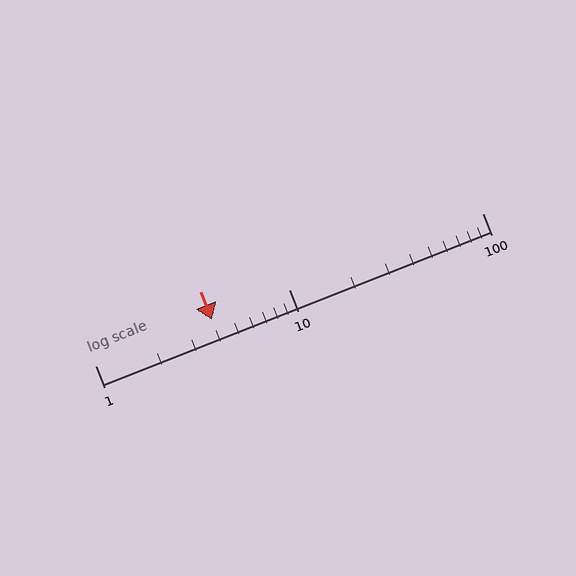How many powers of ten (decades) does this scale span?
The scale spans 2 decades, from 1 to 100.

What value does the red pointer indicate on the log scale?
The pointer indicates approximately 4.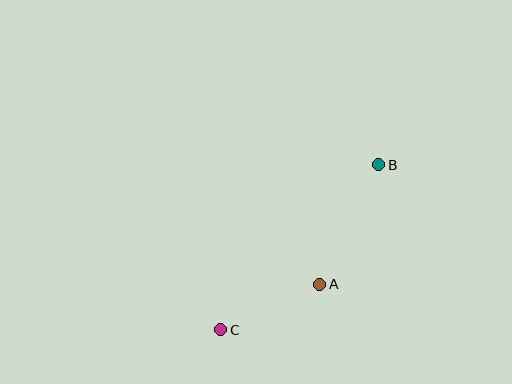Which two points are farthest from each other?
Points B and C are farthest from each other.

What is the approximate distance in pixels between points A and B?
The distance between A and B is approximately 133 pixels.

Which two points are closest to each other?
Points A and C are closest to each other.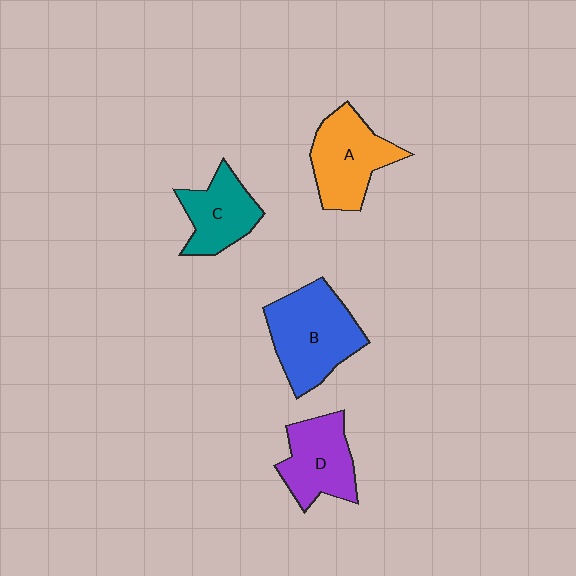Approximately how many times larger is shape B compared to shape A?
Approximately 1.2 times.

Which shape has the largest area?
Shape B (blue).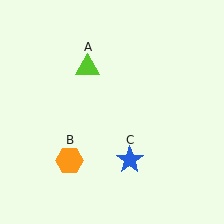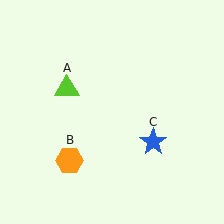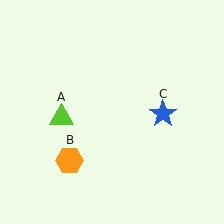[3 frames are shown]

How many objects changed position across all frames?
2 objects changed position: lime triangle (object A), blue star (object C).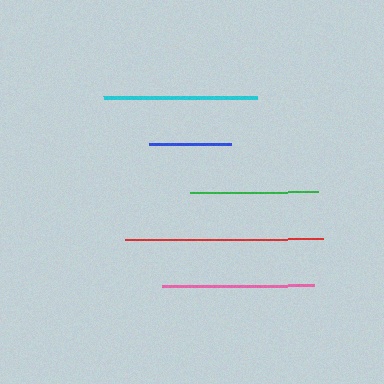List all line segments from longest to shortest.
From longest to shortest: red, cyan, pink, green, blue.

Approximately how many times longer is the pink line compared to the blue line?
The pink line is approximately 1.9 times the length of the blue line.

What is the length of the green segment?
The green segment is approximately 128 pixels long.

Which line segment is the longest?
The red line is the longest at approximately 198 pixels.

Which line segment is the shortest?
The blue line is the shortest at approximately 82 pixels.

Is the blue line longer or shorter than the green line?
The green line is longer than the blue line.